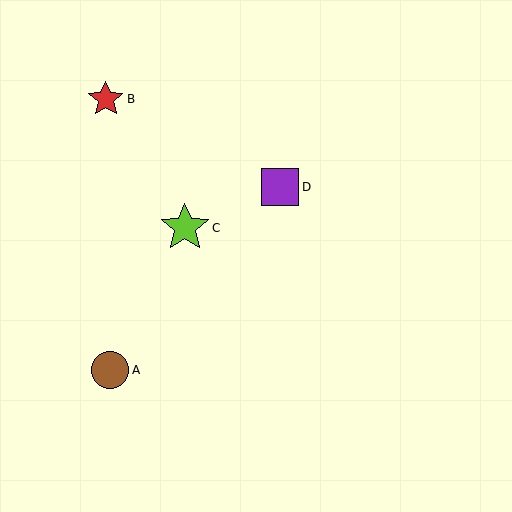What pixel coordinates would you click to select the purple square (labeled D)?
Click at (280, 187) to select the purple square D.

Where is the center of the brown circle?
The center of the brown circle is at (110, 370).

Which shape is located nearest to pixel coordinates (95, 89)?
The red star (labeled B) at (106, 99) is nearest to that location.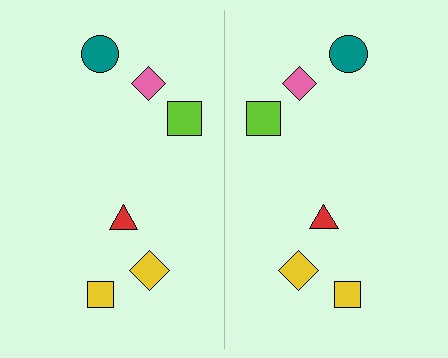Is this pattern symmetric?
Yes, this pattern has bilateral (reflection) symmetry.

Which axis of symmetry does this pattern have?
The pattern has a vertical axis of symmetry running through the center of the image.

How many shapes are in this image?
There are 12 shapes in this image.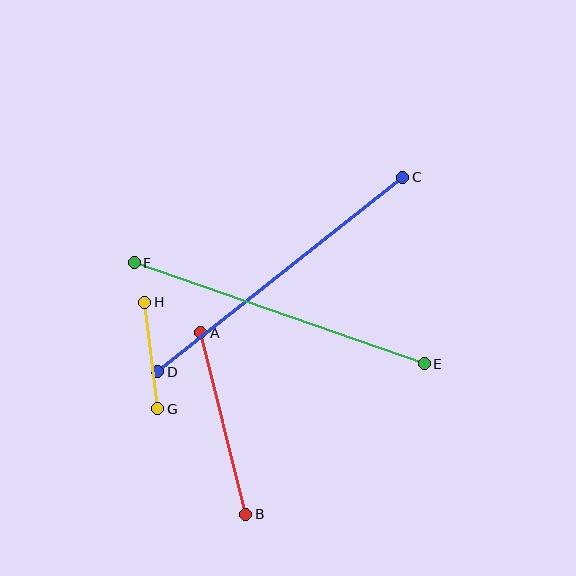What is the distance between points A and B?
The distance is approximately 187 pixels.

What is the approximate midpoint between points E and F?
The midpoint is at approximately (279, 313) pixels.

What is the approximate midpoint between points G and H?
The midpoint is at approximately (151, 356) pixels.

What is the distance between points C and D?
The distance is approximately 313 pixels.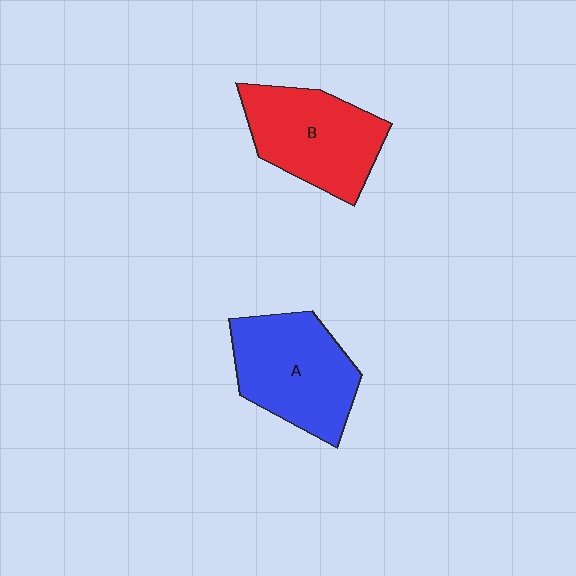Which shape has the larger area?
Shape A (blue).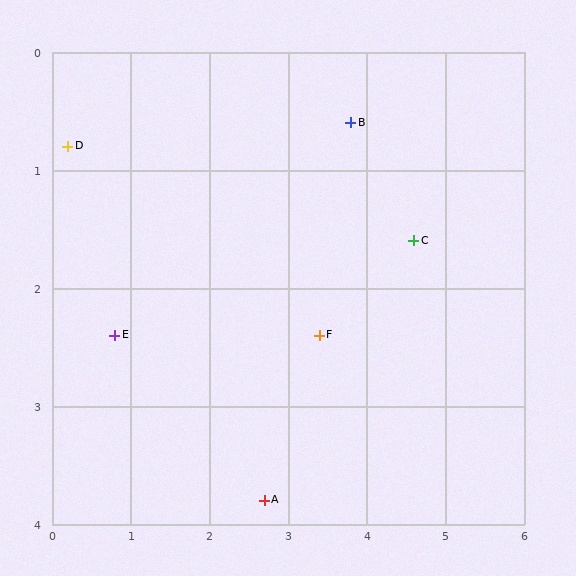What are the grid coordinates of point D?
Point D is at approximately (0.2, 0.8).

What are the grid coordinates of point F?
Point F is at approximately (3.4, 2.4).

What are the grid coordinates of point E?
Point E is at approximately (0.8, 2.4).